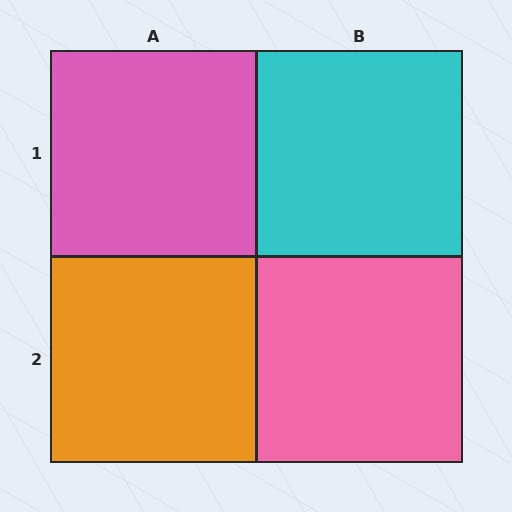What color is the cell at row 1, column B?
Cyan.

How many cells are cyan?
1 cell is cyan.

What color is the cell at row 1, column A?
Pink.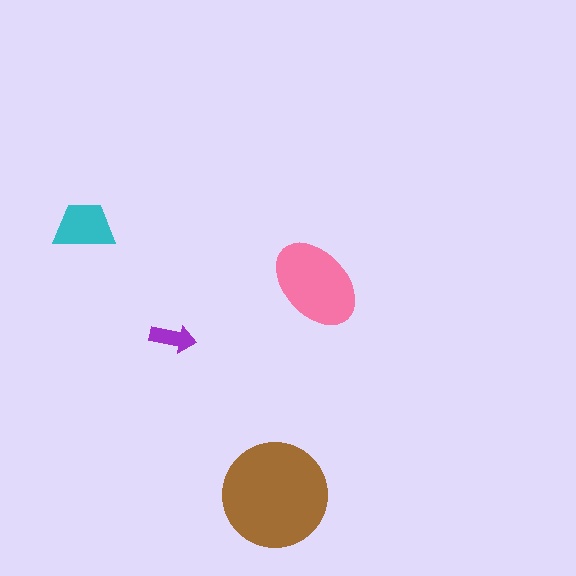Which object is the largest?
The brown circle.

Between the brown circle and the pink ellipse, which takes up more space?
The brown circle.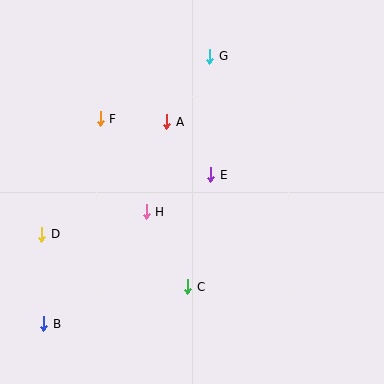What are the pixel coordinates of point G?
Point G is at (210, 56).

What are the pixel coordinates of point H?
Point H is at (146, 212).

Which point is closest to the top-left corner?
Point F is closest to the top-left corner.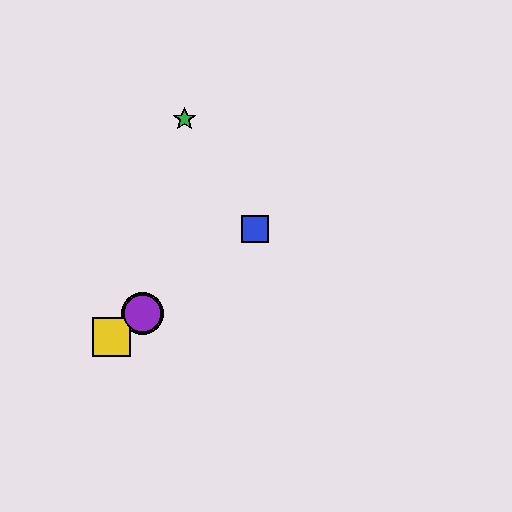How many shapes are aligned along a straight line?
4 shapes (the red circle, the blue square, the yellow square, the purple circle) are aligned along a straight line.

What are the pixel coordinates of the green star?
The green star is at (185, 119).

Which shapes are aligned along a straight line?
The red circle, the blue square, the yellow square, the purple circle are aligned along a straight line.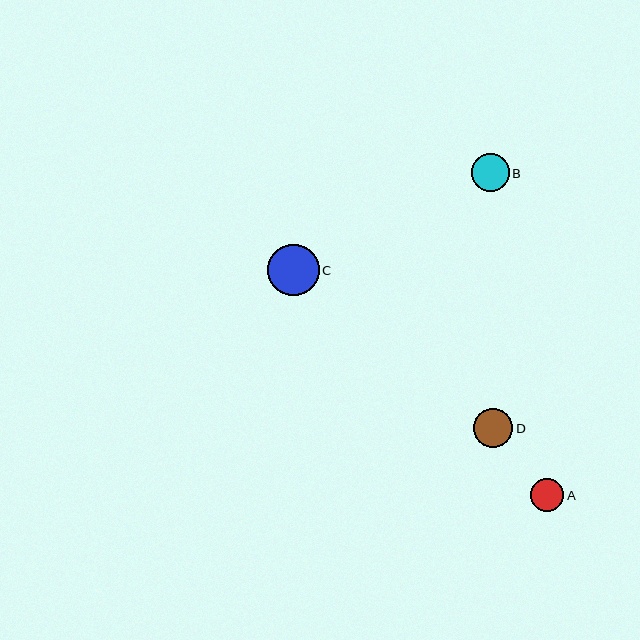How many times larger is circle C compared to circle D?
Circle C is approximately 1.3 times the size of circle D.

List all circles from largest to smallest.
From largest to smallest: C, D, B, A.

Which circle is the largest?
Circle C is the largest with a size of approximately 51 pixels.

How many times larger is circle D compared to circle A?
Circle D is approximately 1.2 times the size of circle A.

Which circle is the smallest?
Circle A is the smallest with a size of approximately 33 pixels.